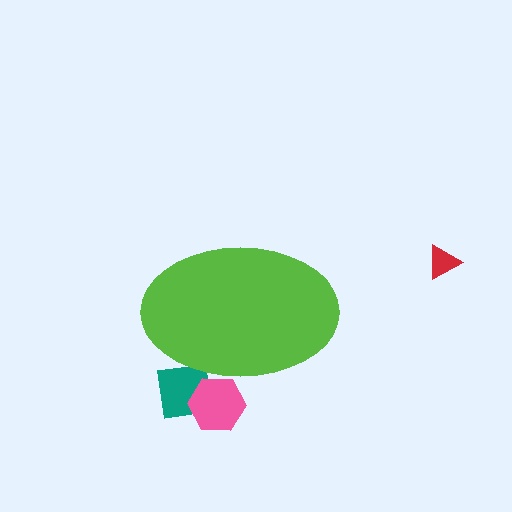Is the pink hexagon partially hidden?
Yes, the pink hexagon is partially hidden behind the lime ellipse.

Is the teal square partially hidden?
Yes, the teal square is partially hidden behind the lime ellipse.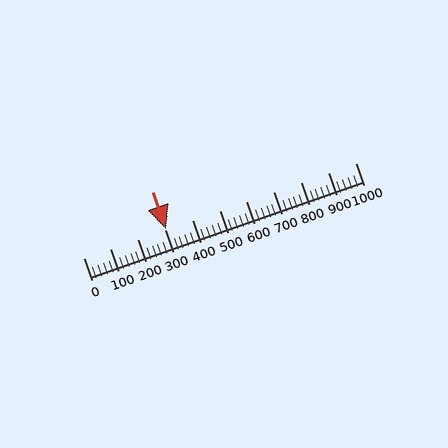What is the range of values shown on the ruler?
The ruler shows values from 0 to 1000.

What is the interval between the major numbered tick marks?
The major tick marks are spaced 100 units apart.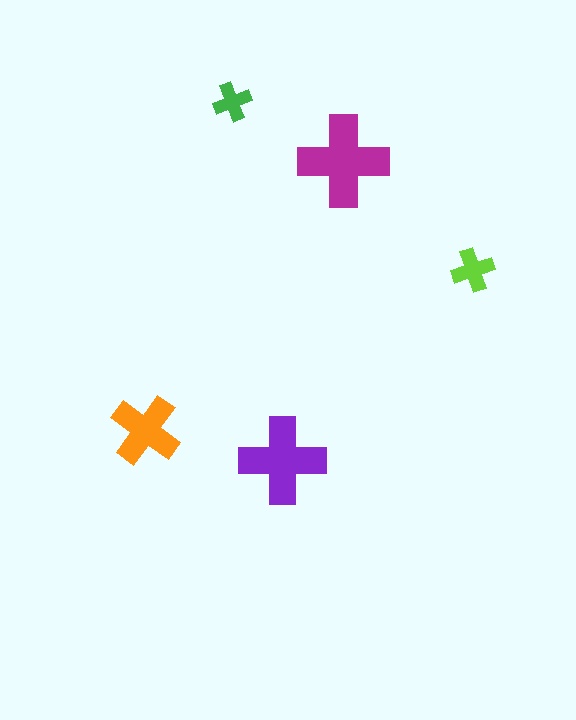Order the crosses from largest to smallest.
the magenta one, the purple one, the orange one, the lime one, the green one.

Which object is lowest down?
The purple cross is bottommost.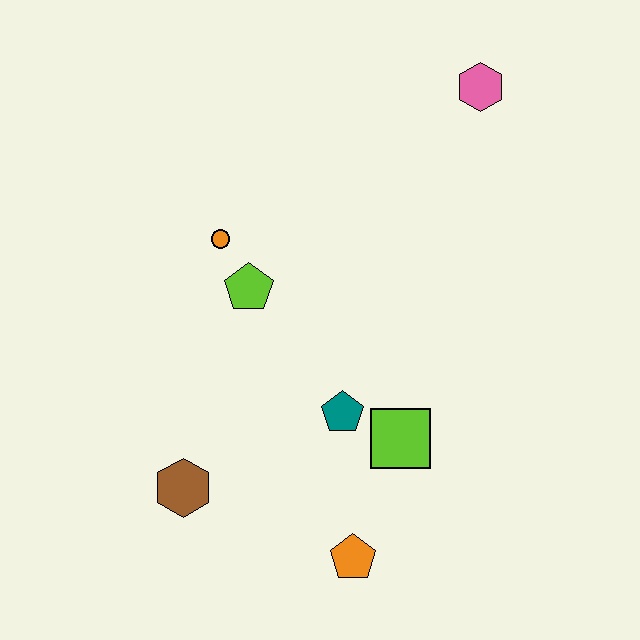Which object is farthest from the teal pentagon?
The pink hexagon is farthest from the teal pentagon.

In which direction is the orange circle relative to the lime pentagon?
The orange circle is above the lime pentagon.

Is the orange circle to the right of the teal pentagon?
No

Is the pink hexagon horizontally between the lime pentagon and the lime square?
No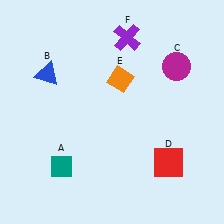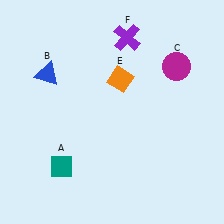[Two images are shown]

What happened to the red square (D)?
The red square (D) was removed in Image 2. It was in the bottom-right area of Image 1.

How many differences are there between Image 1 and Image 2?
There is 1 difference between the two images.